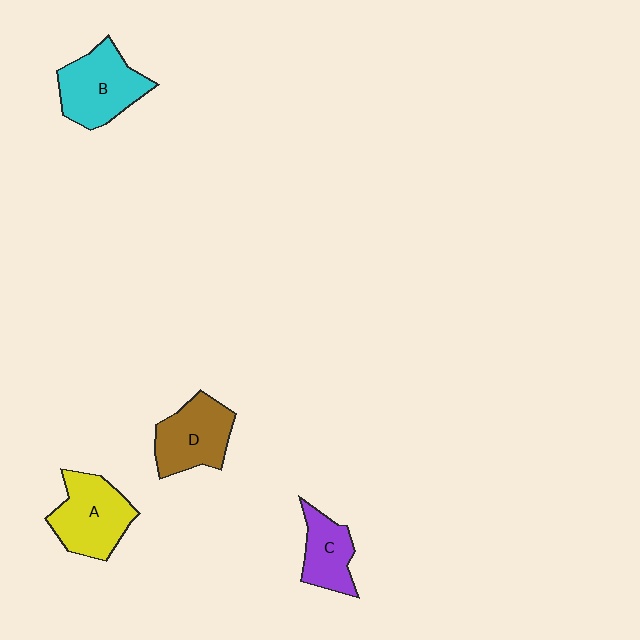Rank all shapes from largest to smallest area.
From largest to smallest: B (cyan), A (yellow), D (brown), C (purple).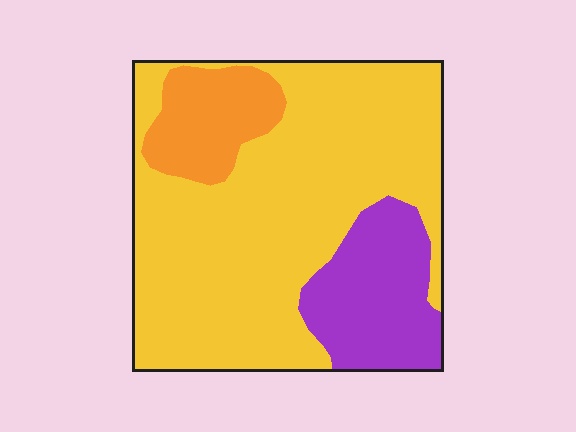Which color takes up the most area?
Yellow, at roughly 70%.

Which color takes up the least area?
Orange, at roughly 10%.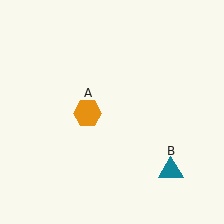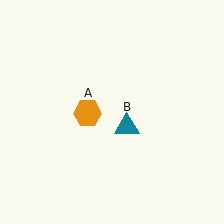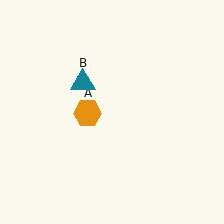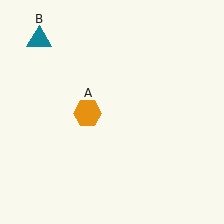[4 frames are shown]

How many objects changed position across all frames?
1 object changed position: teal triangle (object B).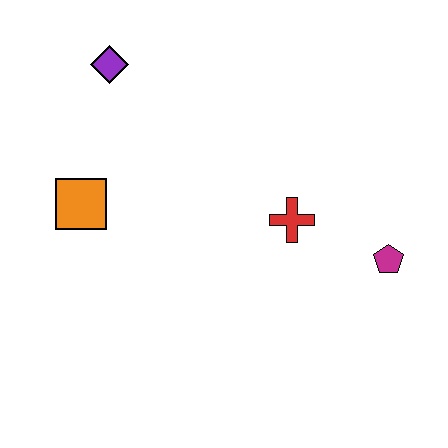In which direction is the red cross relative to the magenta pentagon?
The red cross is to the left of the magenta pentagon.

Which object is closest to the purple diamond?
The orange square is closest to the purple diamond.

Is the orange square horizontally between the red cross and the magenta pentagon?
No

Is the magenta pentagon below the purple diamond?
Yes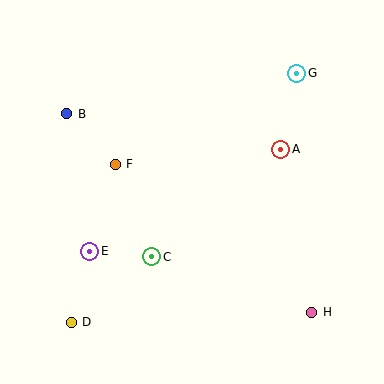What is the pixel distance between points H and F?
The distance between H and F is 246 pixels.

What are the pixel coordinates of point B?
Point B is at (67, 114).